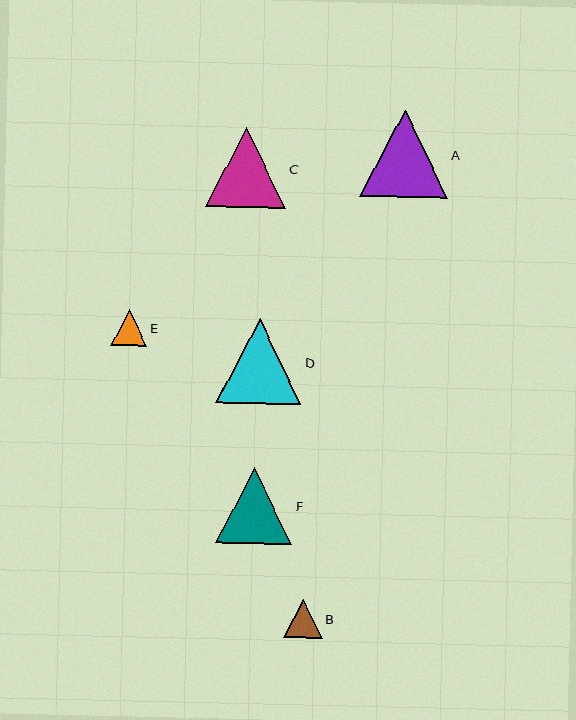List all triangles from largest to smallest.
From largest to smallest: A, D, C, F, B, E.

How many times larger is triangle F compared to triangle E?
Triangle F is approximately 2.2 times the size of triangle E.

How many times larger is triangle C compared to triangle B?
Triangle C is approximately 2.1 times the size of triangle B.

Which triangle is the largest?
Triangle A is the largest with a size of approximately 87 pixels.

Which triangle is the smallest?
Triangle E is the smallest with a size of approximately 35 pixels.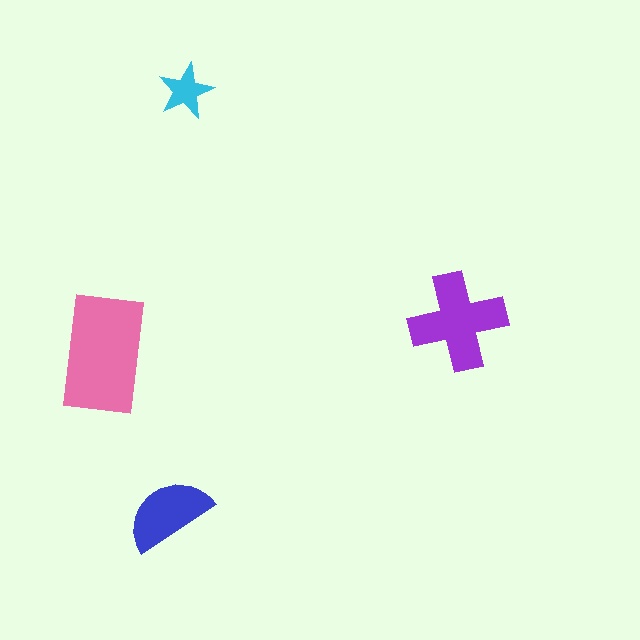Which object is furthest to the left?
The pink rectangle is leftmost.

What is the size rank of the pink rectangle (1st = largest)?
1st.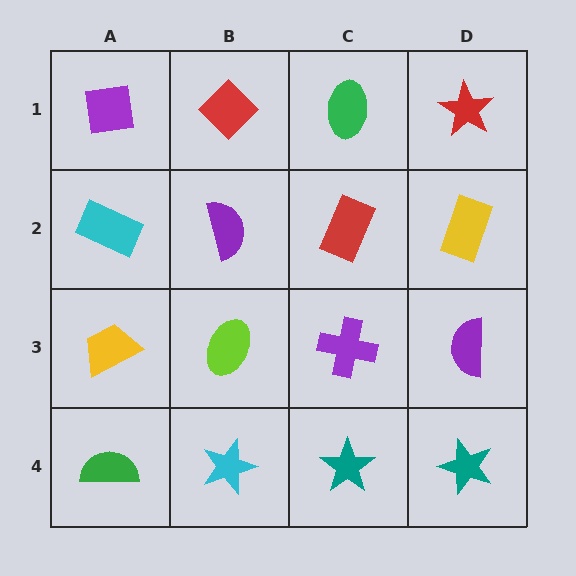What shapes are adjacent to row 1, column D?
A yellow rectangle (row 2, column D), a green ellipse (row 1, column C).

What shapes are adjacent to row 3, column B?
A purple semicircle (row 2, column B), a cyan star (row 4, column B), a yellow trapezoid (row 3, column A), a purple cross (row 3, column C).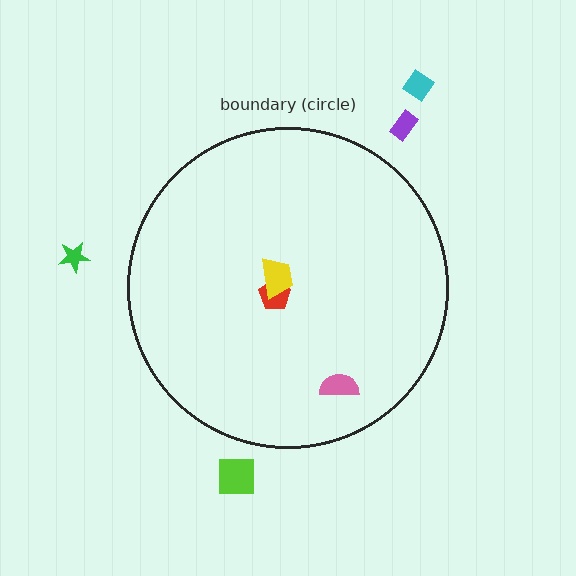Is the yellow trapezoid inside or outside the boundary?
Inside.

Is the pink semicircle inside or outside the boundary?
Inside.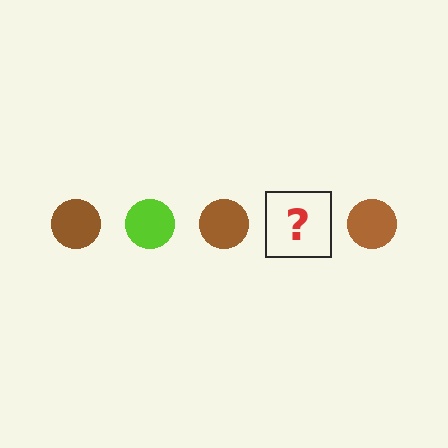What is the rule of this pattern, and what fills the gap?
The rule is that the pattern cycles through brown, lime circles. The gap should be filled with a lime circle.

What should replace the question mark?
The question mark should be replaced with a lime circle.